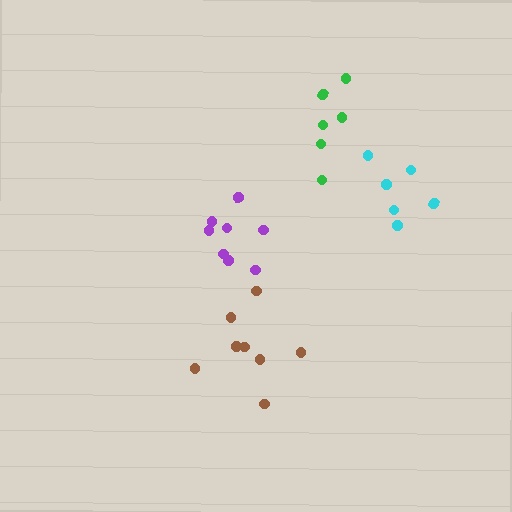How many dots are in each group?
Group 1: 8 dots, Group 2: 8 dots, Group 3: 6 dots, Group 4: 6 dots (28 total).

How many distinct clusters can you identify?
There are 4 distinct clusters.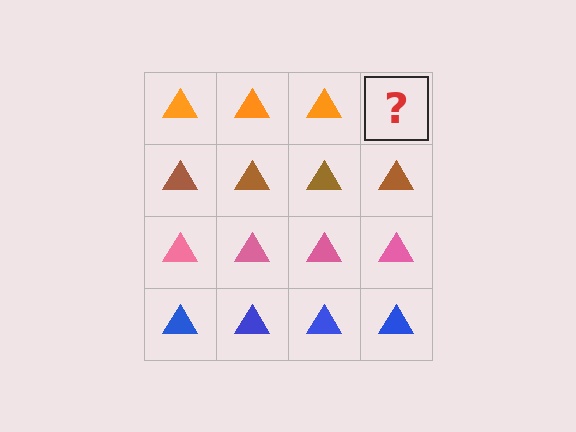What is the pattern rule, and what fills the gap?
The rule is that each row has a consistent color. The gap should be filled with an orange triangle.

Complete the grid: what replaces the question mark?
The question mark should be replaced with an orange triangle.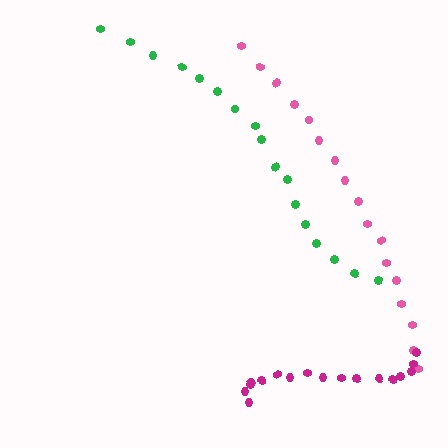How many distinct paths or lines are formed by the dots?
There are 3 distinct paths.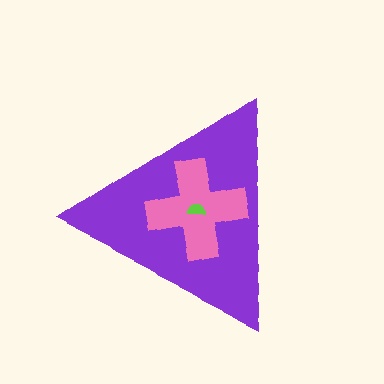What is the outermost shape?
The purple triangle.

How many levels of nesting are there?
3.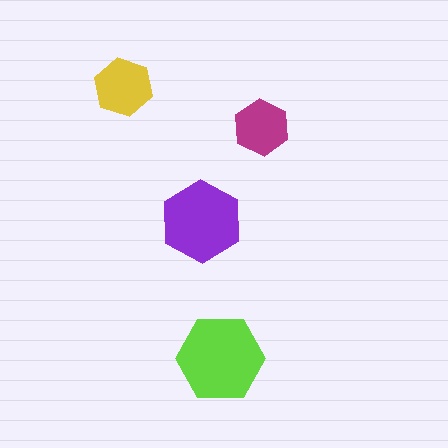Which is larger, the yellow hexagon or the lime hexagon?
The lime one.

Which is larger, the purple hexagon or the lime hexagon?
The lime one.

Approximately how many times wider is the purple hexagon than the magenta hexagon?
About 1.5 times wider.